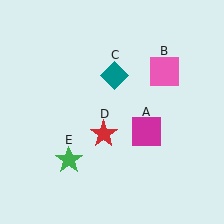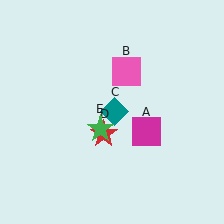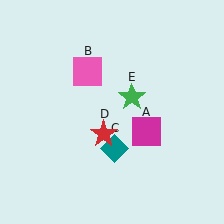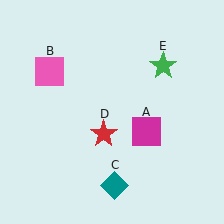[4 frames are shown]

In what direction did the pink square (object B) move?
The pink square (object B) moved left.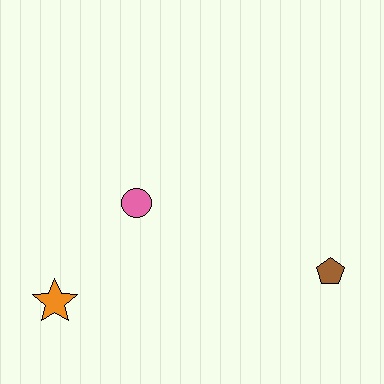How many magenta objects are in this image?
There are no magenta objects.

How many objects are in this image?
There are 3 objects.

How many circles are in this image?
There is 1 circle.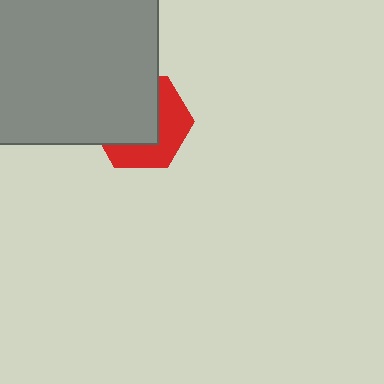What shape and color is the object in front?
The object in front is a gray square.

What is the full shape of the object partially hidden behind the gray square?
The partially hidden object is a red hexagon.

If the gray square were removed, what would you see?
You would see the complete red hexagon.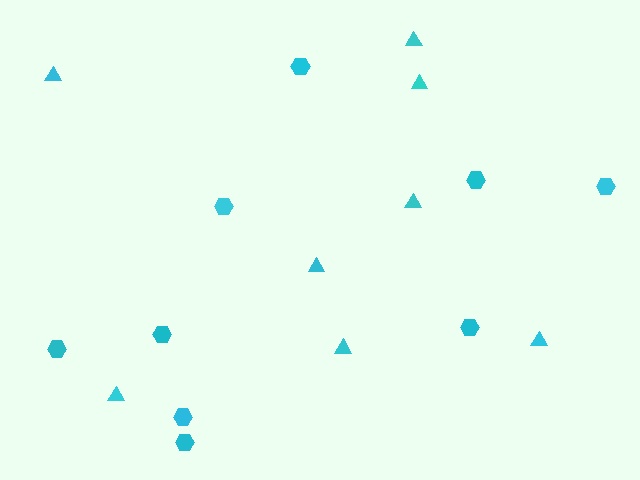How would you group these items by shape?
There are 2 groups: one group of triangles (8) and one group of hexagons (9).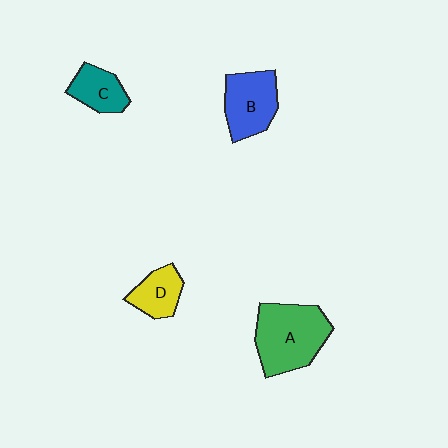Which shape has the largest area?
Shape A (green).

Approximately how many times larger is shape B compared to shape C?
Approximately 1.5 times.